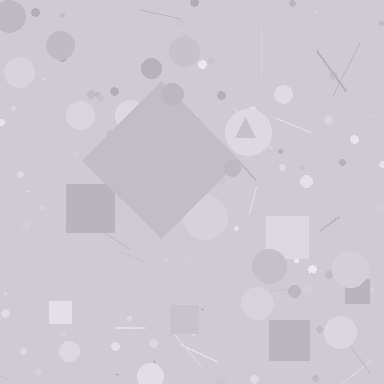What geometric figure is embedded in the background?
A diamond is embedded in the background.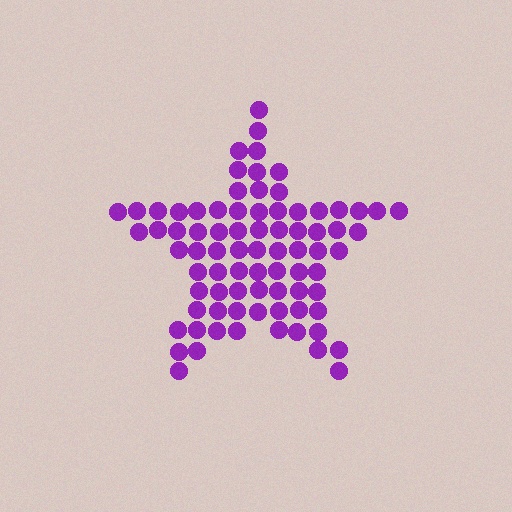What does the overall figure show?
The overall figure shows a star.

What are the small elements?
The small elements are circles.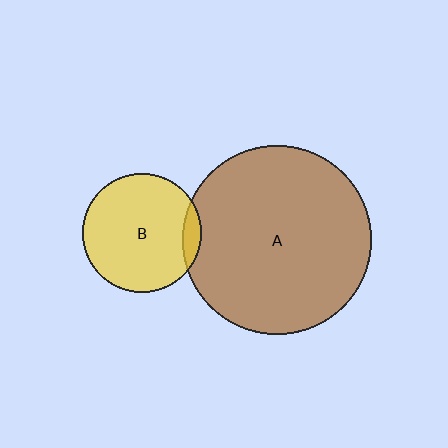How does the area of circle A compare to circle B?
Approximately 2.5 times.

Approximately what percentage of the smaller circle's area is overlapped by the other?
Approximately 10%.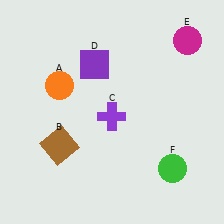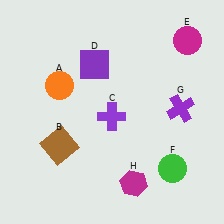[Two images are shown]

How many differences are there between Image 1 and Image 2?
There are 2 differences between the two images.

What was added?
A purple cross (G), a magenta hexagon (H) were added in Image 2.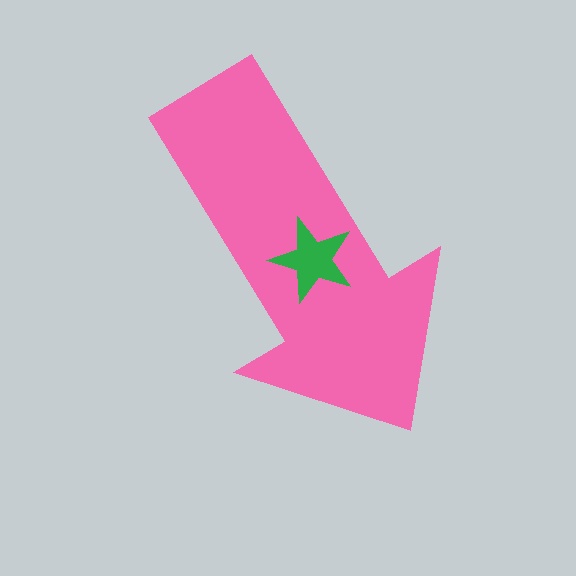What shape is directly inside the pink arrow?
The green star.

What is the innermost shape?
The green star.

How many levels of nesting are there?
2.